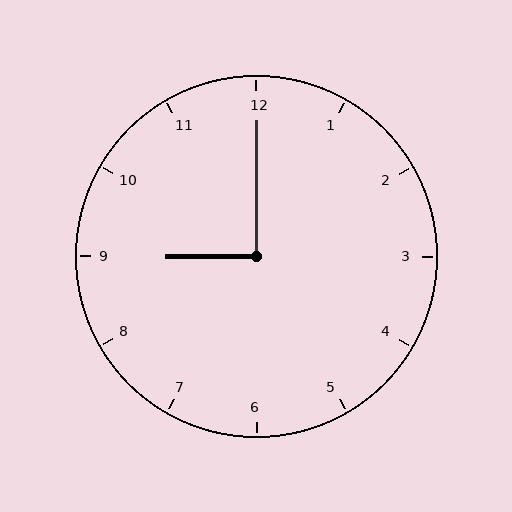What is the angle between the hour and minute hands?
Approximately 90 degrees.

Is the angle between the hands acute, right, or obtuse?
It is right.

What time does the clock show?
9:00.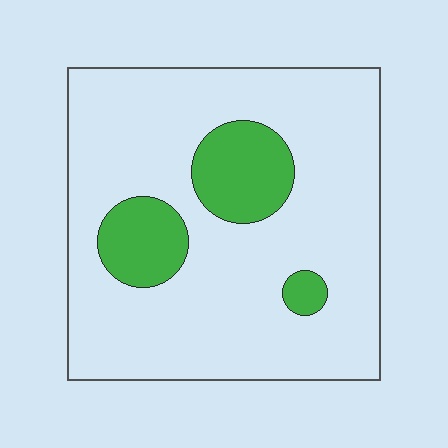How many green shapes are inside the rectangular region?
3.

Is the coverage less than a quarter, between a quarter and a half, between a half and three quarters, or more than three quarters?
Less than a quarter.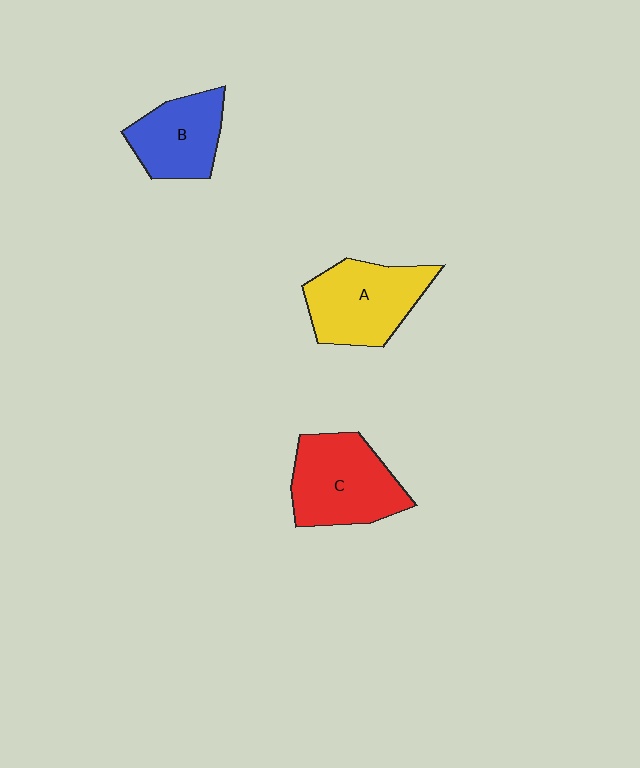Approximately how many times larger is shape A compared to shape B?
Approximately 1.3 times.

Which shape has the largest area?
Shape C (red).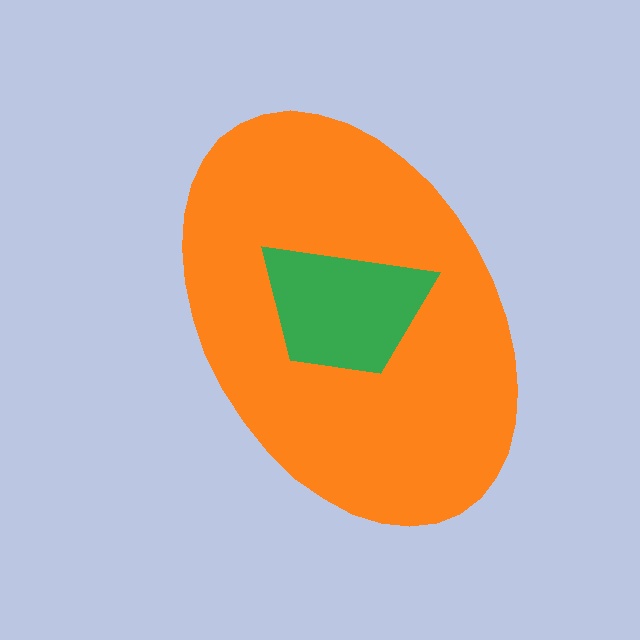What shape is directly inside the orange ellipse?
The green trapezoid.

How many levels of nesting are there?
2.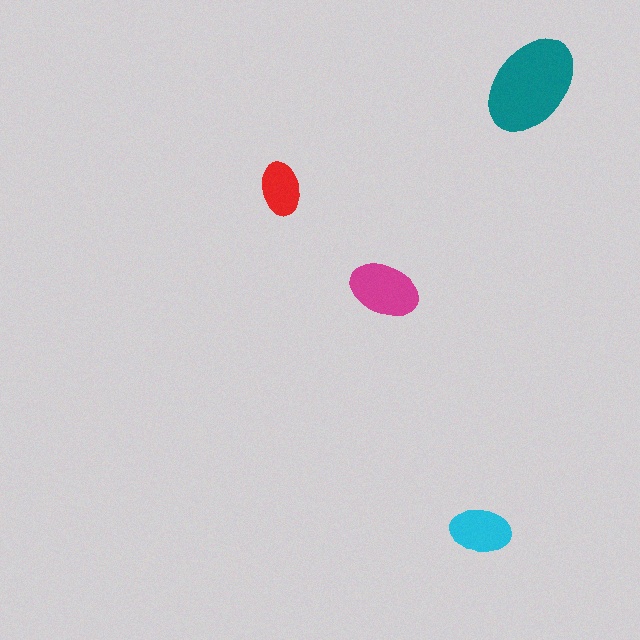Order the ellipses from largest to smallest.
the teal one, the magenta one, the cyan one, the red one.